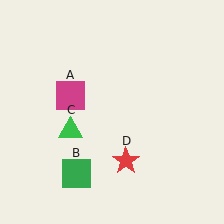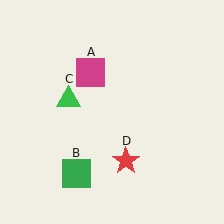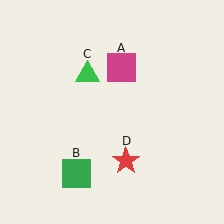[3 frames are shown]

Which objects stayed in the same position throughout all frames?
Green square (object B) and red star (object D) remained stationary.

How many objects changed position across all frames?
2 objects changed position: magenta square (object A), green triangle (object C).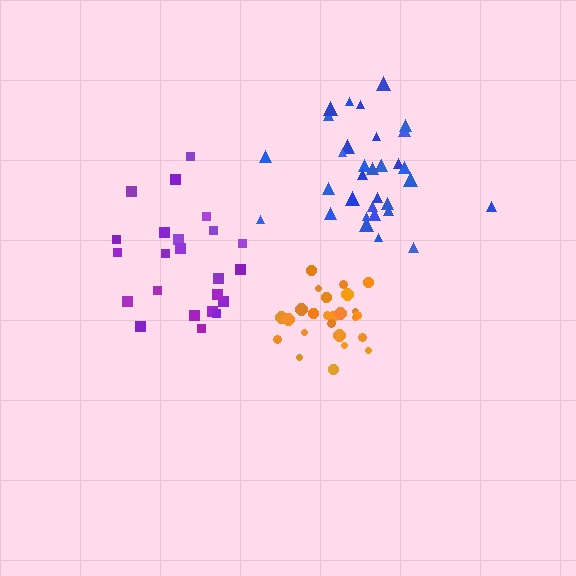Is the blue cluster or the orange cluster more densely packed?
Orange.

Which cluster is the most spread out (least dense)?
Purple.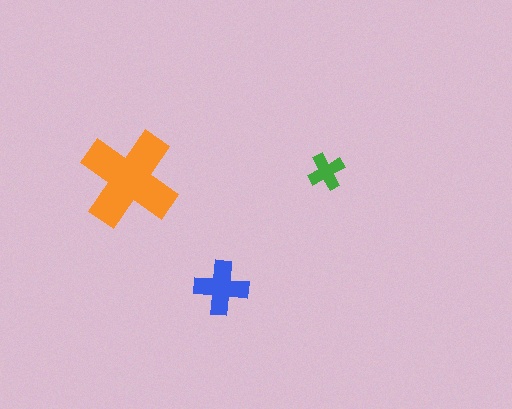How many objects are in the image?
There are 3 objects in the image.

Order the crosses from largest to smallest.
the orange one, the blue one, the green one.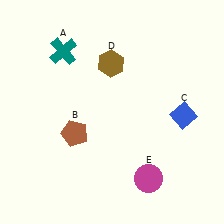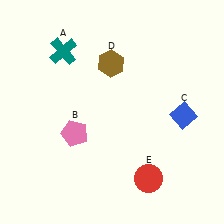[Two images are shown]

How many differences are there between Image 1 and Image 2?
There are 2 differences between the two images.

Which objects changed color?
B changed from brown to pink. E changed from magenta to red.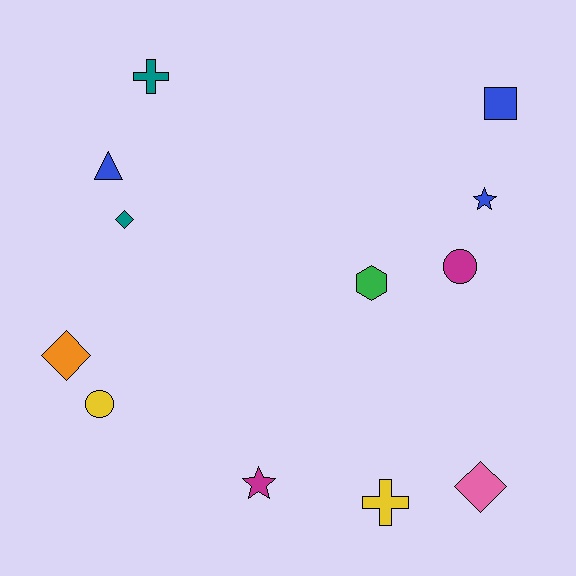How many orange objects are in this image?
There is 1 orange object.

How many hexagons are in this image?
There is 1 hexagon.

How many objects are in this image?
There are 12 objects.